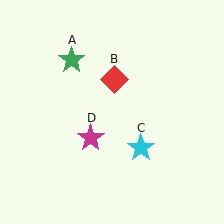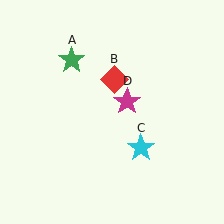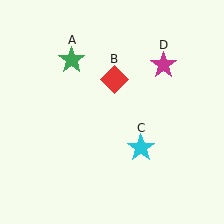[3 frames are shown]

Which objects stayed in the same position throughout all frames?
Green star (object A) and red diamond (object B) and cyan star (object C) remained stationary.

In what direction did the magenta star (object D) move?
The magenta star (object D) moved up and to the right.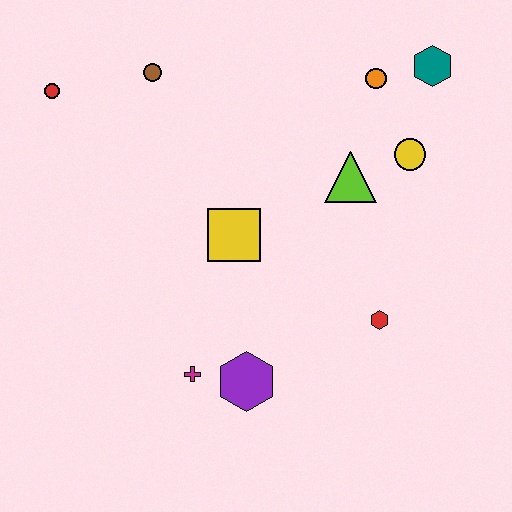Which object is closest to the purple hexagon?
The magenta cross is closest to the purple hexagon.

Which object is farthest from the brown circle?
The red hexagon is farthest from the brown circle.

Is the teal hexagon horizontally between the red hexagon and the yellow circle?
No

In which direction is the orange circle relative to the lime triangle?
The orange circle is above the lime triangle.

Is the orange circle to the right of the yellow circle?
No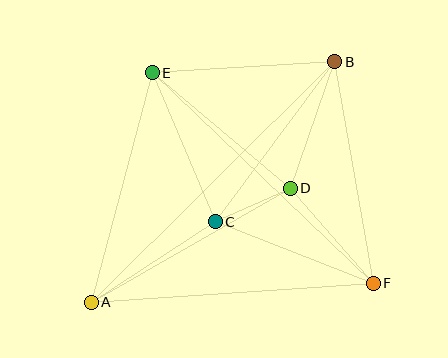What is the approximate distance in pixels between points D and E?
The distance between D and E is approximately 180 pixels.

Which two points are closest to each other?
Points C and D are closest to each other.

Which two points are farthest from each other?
Points A and B are farthest from each other.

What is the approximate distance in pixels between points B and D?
The distance between B and D is approximately 134 pixels.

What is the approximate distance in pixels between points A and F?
The distance between A and F is approximately 283 pixels.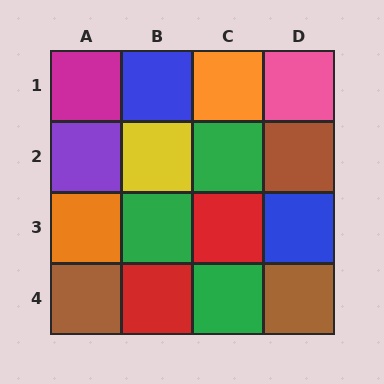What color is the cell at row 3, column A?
Orange.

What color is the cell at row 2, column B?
Yellow.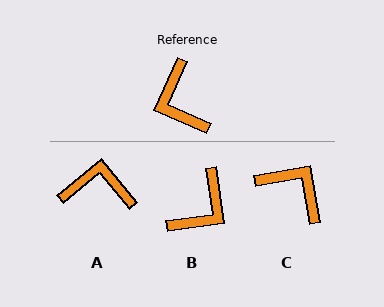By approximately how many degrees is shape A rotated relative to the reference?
Approximately 116 degrees clockwise.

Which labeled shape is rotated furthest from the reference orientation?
C, about 146 degrees away.